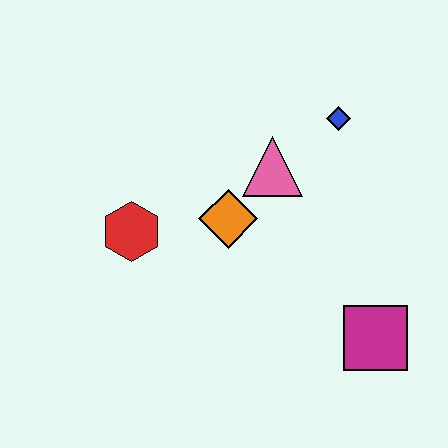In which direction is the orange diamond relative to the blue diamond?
The orange diamond is to the left of the blue diamond.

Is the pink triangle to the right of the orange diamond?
Yes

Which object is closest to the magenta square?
The orange diamond is closest to the magenta square.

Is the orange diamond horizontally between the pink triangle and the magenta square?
No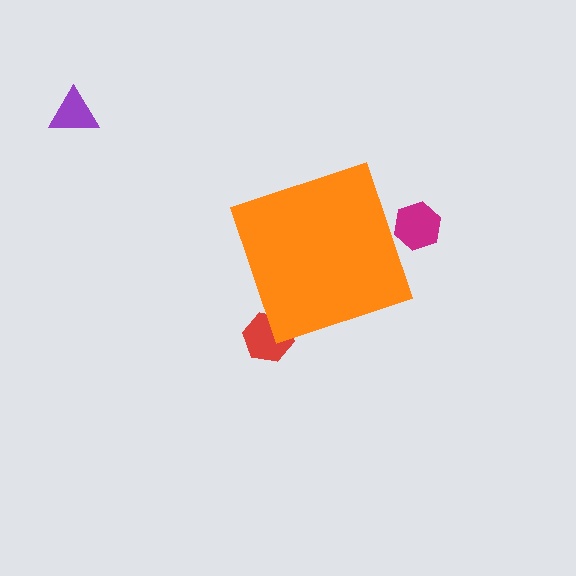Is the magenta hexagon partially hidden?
Yes, the magenta hexagon is partially hidden behind the orange diamond.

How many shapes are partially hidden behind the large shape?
2 shapes are partially hidden.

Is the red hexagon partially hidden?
Yes, the red hexagon is partially hidden behind the orange diamond.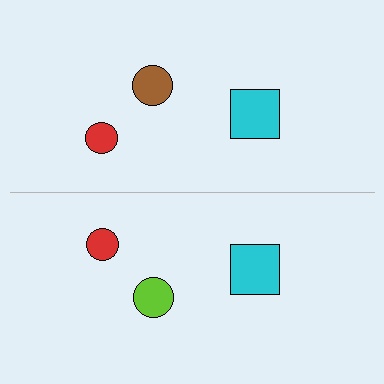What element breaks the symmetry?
The lime circle on the bottom side breaks the symmetry — its mirror counterpart is brown.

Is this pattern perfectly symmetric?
No, the pattern is not perfectly symmetric. The lime circle on the bottom side breaks the symmetry — its mirror counterpart is brown.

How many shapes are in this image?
There are 6 shapes in this image.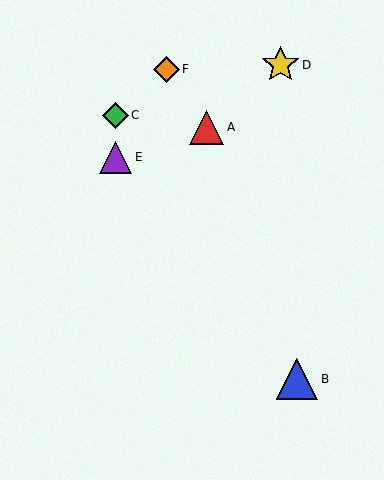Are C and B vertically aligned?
No, C is at x≈115 and B is at x≈297.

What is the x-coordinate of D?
Object D is at x≈281.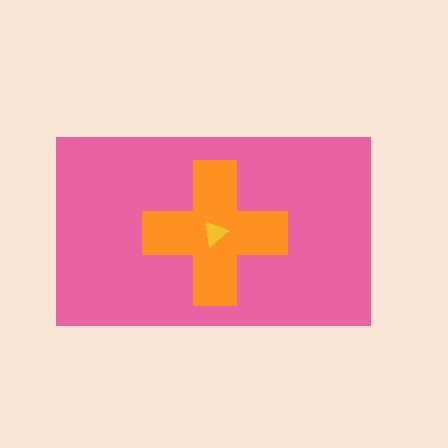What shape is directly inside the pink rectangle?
The orange cross.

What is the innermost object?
The yellow triangle.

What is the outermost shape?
The pink rectangle.